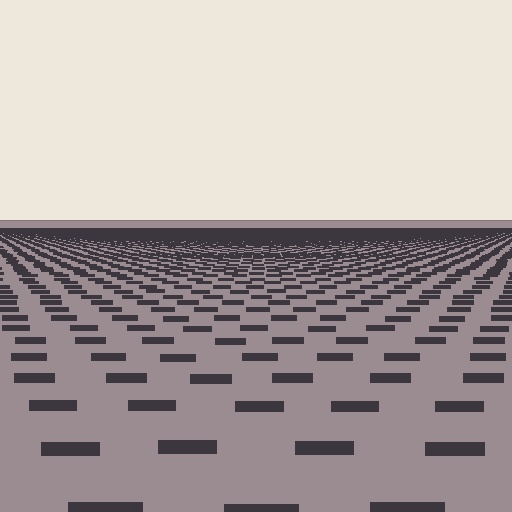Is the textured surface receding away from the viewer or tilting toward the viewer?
The surface is receding away from the viewer. Texture elements get smaller and denser toward the top.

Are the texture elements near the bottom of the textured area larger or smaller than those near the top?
Larger. Near the bottom, elements are closer to the viewer and appear at a bigger on-screen size.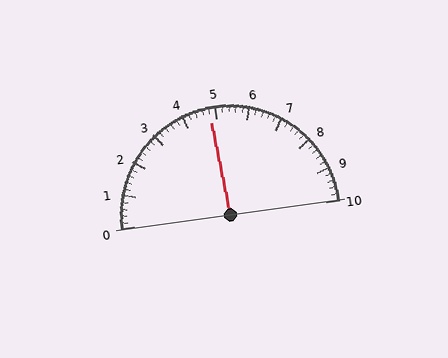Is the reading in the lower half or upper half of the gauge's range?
The reading is in the lower half of the range (0 to 10).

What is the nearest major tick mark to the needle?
The nearest major tick mark is 5.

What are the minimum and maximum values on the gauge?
The gauge ranges from 0 to 10.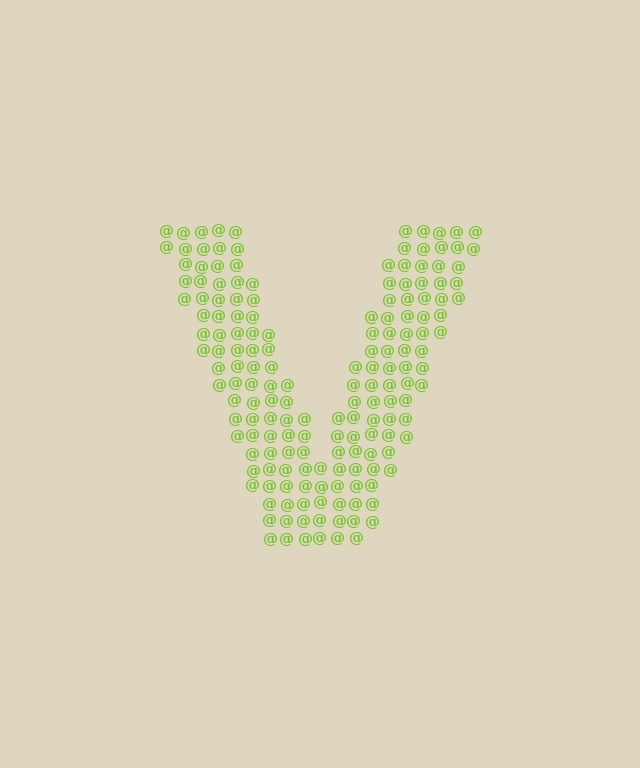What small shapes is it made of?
It is made of small at signs.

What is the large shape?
The large shape is the letter V.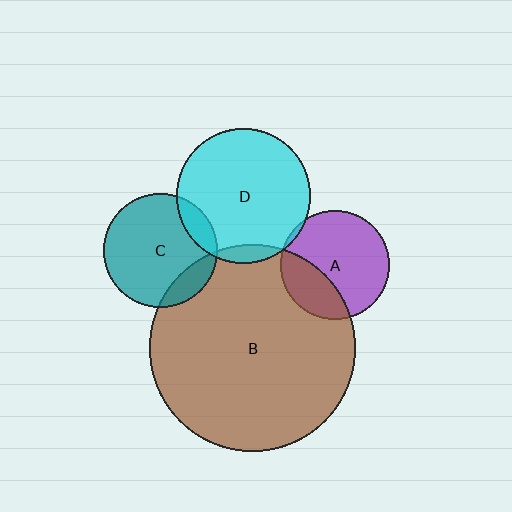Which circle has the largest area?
Circle B (brown).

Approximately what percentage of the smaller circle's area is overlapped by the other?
Approximately 5%.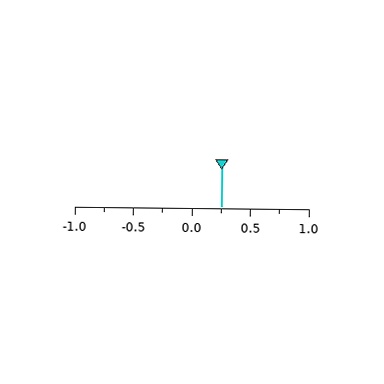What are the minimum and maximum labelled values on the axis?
The axis runs from -1.0 to 1.0.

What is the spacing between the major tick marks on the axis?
The major ticks are spaced 0.5 apart.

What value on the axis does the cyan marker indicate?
The marker indicates approximately 0.25.